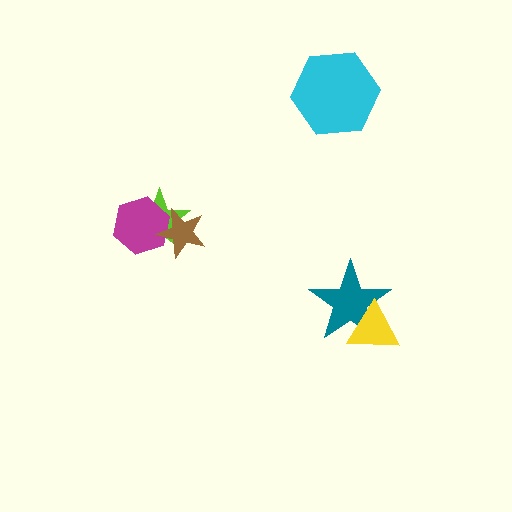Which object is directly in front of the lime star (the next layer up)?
The magenta hexagon is directly in front of the lime star.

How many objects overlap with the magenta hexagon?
2 objects overlap with the magenta hexagon.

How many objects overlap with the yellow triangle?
1 object overlaps with the yellow triangle.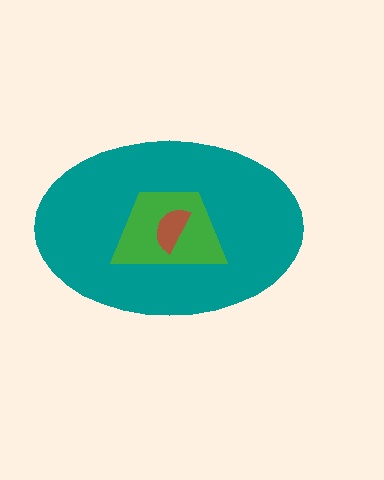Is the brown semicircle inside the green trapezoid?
Yes.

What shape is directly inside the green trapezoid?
The brown semicircle.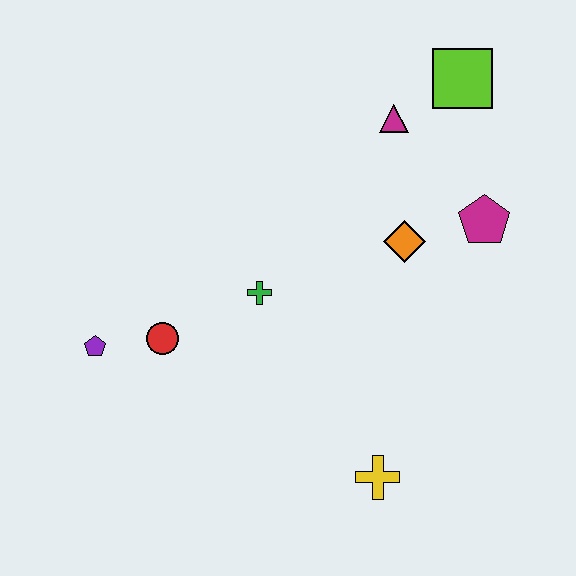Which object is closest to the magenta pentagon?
The orange diamond is closest to the magenta pentagon.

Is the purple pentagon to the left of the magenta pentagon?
Yes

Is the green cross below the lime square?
Yes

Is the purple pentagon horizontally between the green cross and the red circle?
No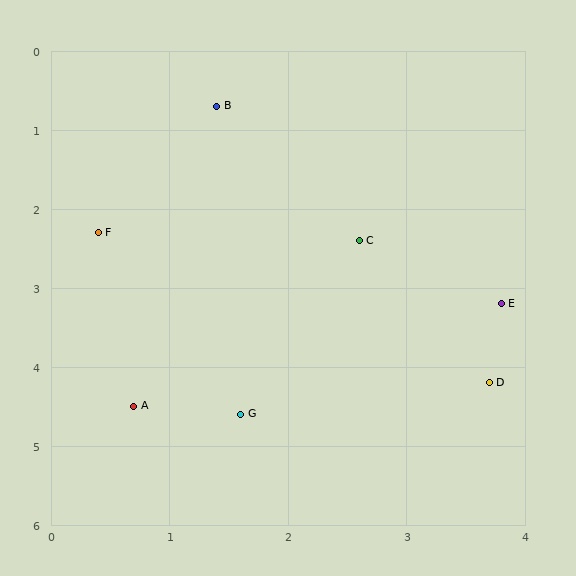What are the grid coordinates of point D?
Point D is at approximately (3.7, 4.2).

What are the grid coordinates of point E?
Point E is at approximately (3.8, 3.2).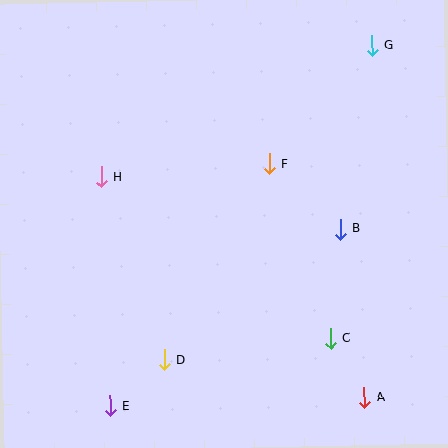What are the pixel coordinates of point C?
Point C is at (331, 338).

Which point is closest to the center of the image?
Point F at (269, 164) is closest to the center.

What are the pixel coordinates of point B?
Point B is at (340, 229).